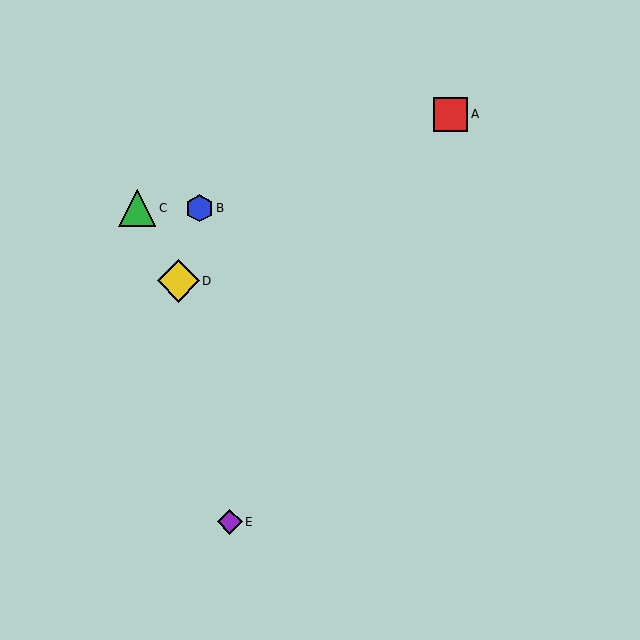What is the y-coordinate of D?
Object D is at y≈281.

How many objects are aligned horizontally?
2 objects (B, C) are aligned horizontally.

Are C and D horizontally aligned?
No, C is at y≈208 and D is at y≈281.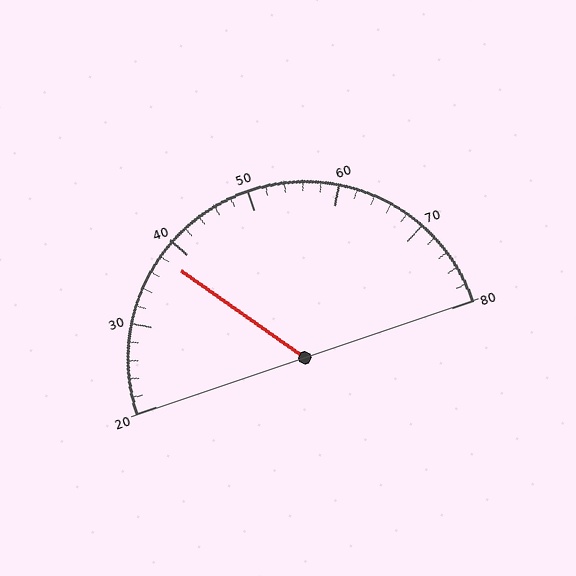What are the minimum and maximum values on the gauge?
The gauge ranges from 20 to 80.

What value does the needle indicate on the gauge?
The needle indicates approximately 38.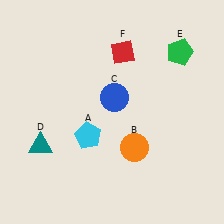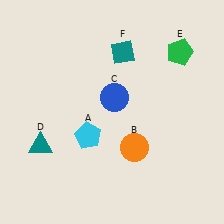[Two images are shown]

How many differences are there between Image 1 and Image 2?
There is 1 difference between the two images.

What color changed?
The diamond (F) changed from red in Image 1 to teal in Image 2.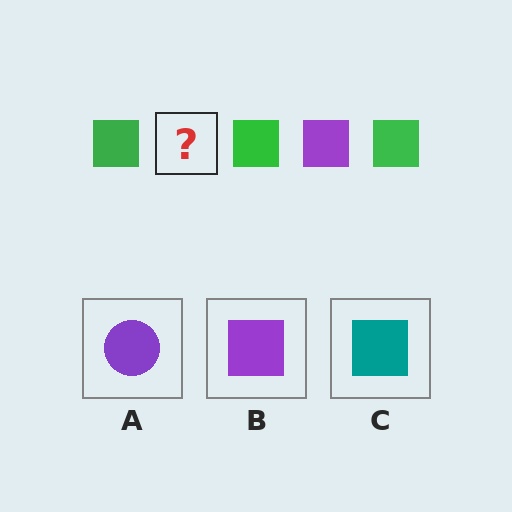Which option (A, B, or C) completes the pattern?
B.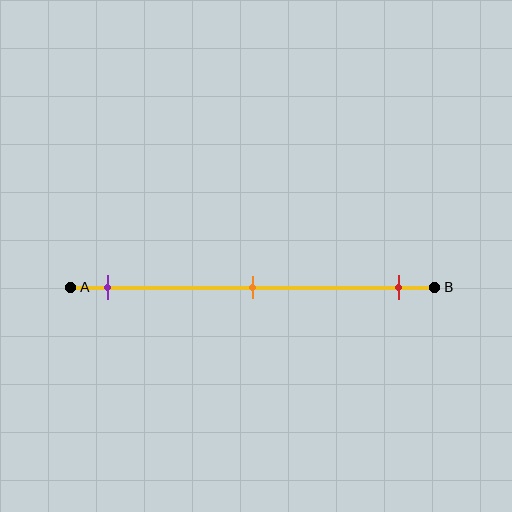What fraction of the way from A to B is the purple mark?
The purple mark is approximately 10% (0.1) of the way from A to B.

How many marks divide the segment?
There are 3 marks dividing the segment.